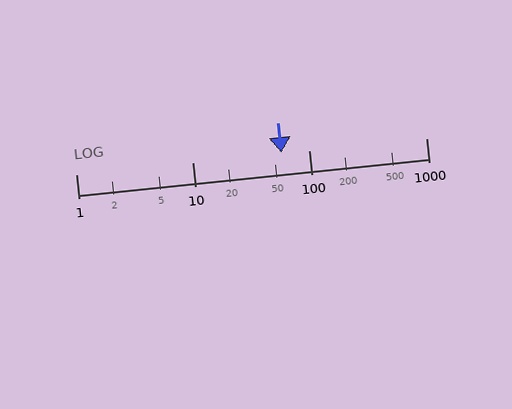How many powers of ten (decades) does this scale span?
The scale spans 3 decades, from 1 to 1000.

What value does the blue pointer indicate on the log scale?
The pointer indicates approximately 58.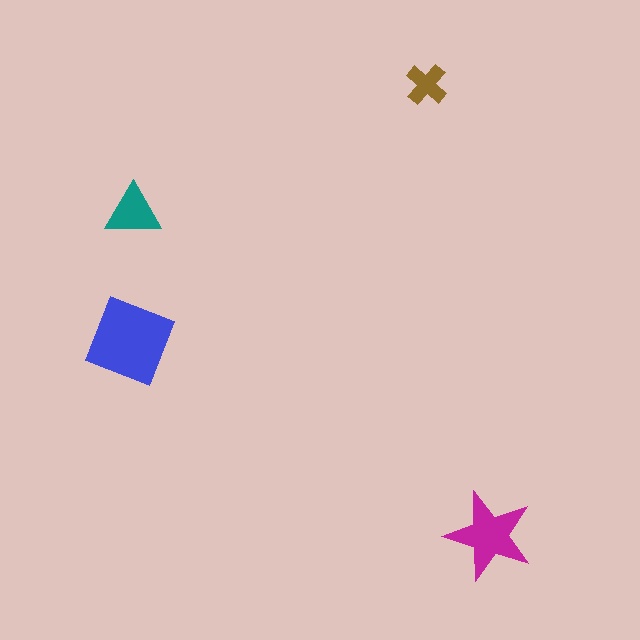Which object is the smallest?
The brown cross.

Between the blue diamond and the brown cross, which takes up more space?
The blue diamond.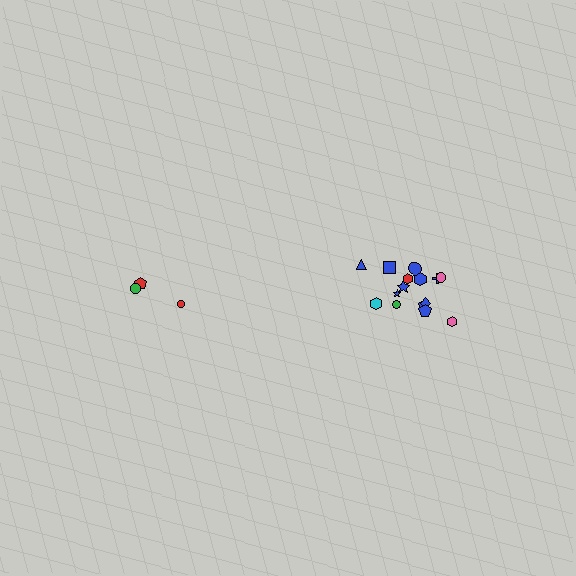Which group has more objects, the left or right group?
The right group.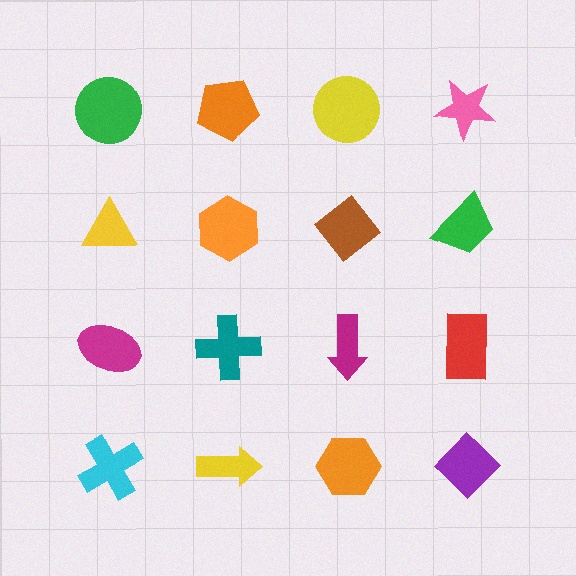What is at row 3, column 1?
A magenta ellipse.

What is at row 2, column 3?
A brown diamond.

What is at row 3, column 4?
A red rectangle.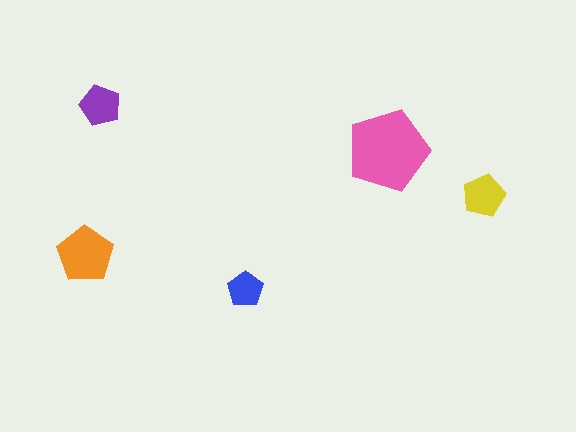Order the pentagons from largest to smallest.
the pink one, the orange one, the yellow one, the purple one, the blue one.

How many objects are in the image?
There are 5 objects in the image.